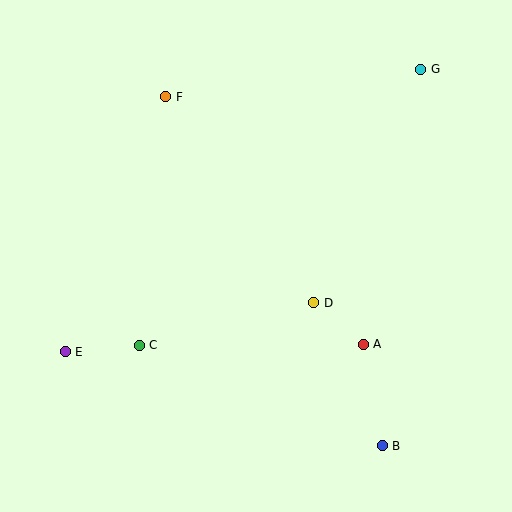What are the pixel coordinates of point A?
Point A is at (363, 344).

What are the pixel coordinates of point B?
Point B is at (382, 446).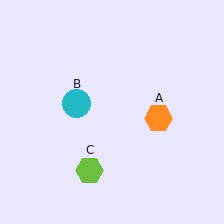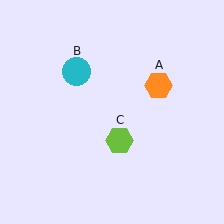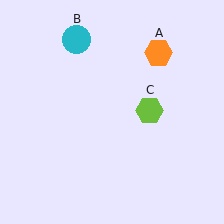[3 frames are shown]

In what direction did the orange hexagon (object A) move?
The orange hexagon (object A) moved up.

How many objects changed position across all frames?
3 objects changed position: orange hexagon (object A), cyan circle (object B), lime hexagon (object C).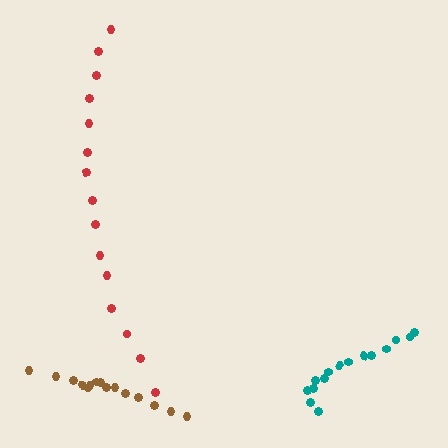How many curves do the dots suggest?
There are 3 distinct paths.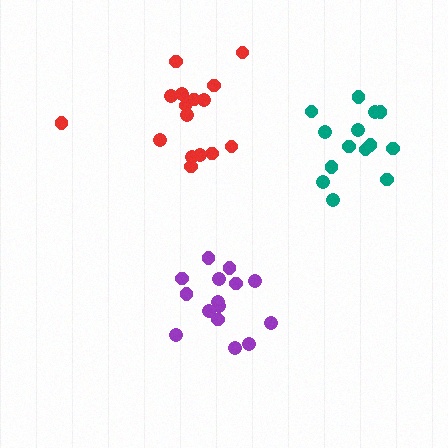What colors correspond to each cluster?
The clusters are colored: teal, red, purple.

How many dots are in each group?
Group 1: 14 dots, Group 2: 16 dots, Group 3: 15 dots (45 total).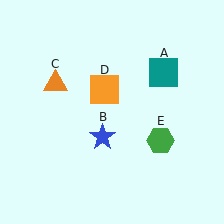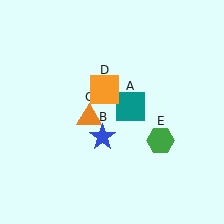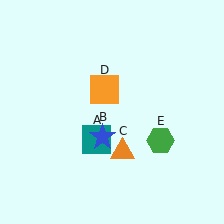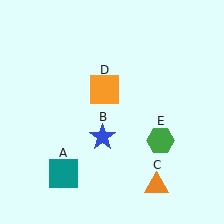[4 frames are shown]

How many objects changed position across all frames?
2 objects changed position: teal square (object A), orange triangle (object C).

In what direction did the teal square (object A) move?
The teal square (object A) moved down and to the left.